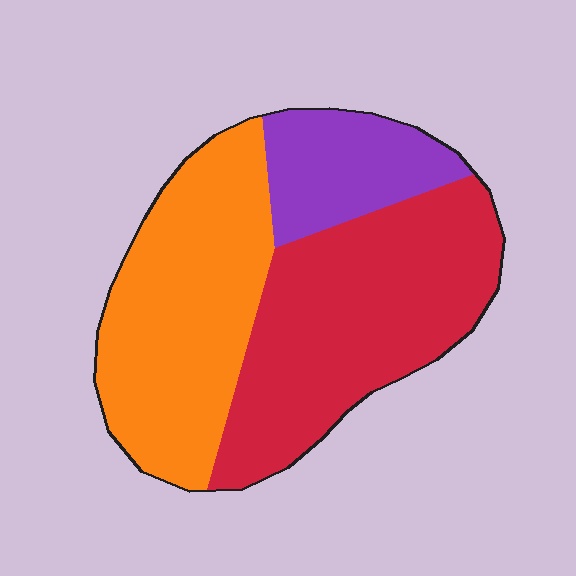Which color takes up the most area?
Red, at roughly 45%.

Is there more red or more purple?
Red.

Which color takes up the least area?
Purple, at roughly 15%.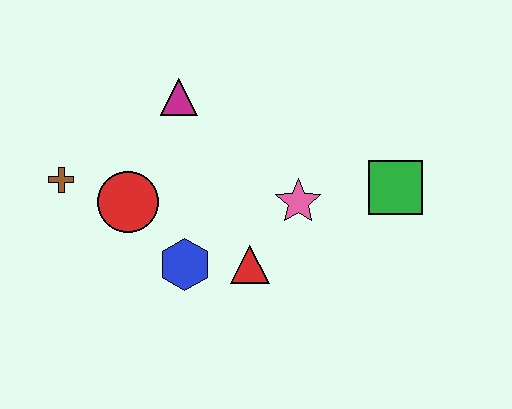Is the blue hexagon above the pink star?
No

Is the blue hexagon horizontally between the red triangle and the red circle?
Yes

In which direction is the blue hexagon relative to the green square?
The blue hexagon is to the left of the green square.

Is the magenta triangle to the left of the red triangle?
Yes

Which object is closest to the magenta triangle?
The red circle is closest to the magenta triangle.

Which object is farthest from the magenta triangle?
The green square is farthest from the magenta triangle.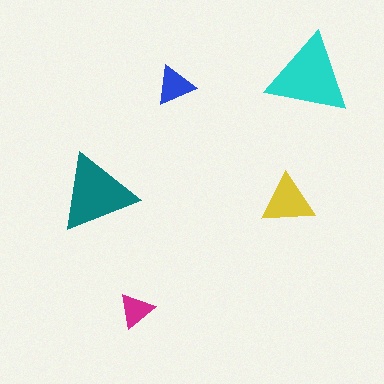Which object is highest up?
The cyan triangle is topmost.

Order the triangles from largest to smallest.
the cyan one, the teal one, the yellow one, the blue one, the magenta one.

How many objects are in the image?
There are 5 objects in the image.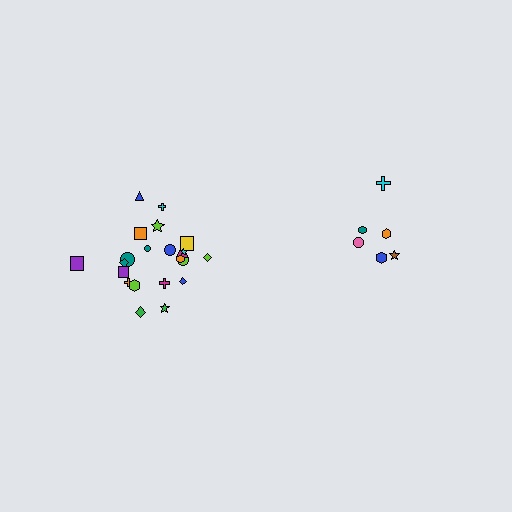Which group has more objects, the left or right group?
The left group.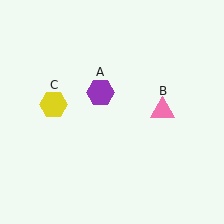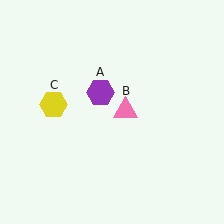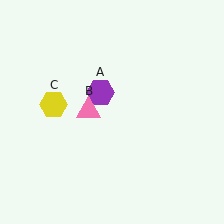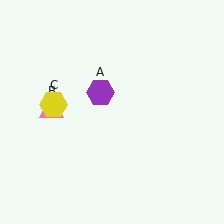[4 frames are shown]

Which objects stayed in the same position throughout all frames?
Purple hexagon (object A) and yellow hexagon (object C) remained stationary.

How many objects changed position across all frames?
1 object changed position: pink triangle (object B).